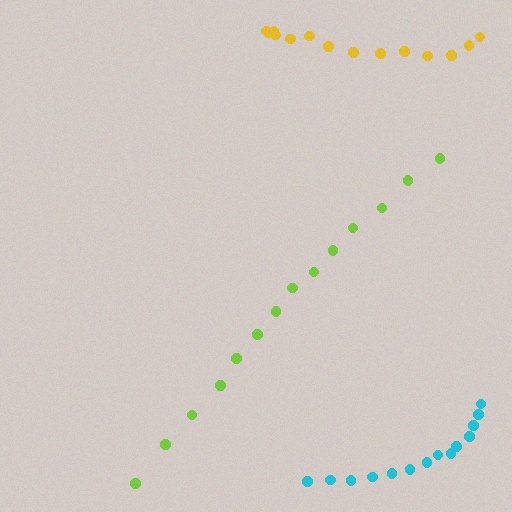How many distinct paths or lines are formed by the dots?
There are 3 distinct paths.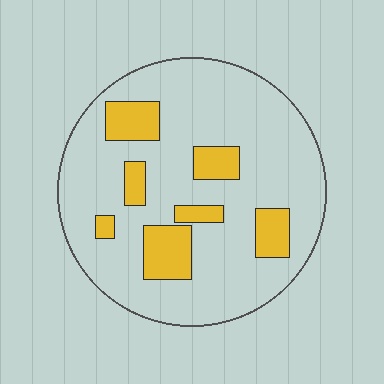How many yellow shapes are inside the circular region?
7.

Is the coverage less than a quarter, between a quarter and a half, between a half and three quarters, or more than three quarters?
Less than a quarter.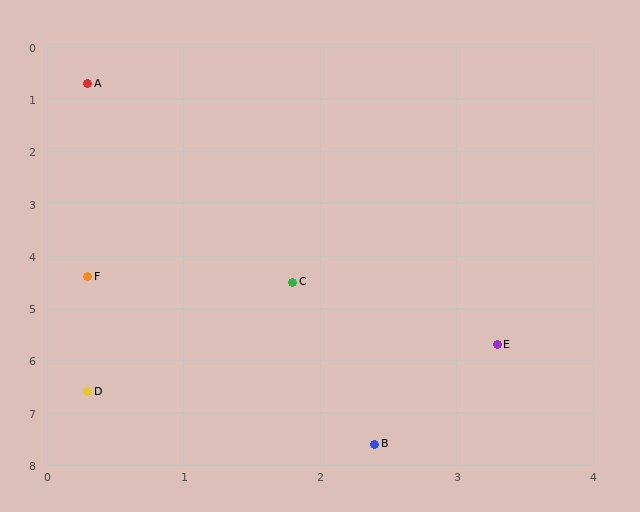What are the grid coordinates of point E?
Point E is at approximately (3.3, 5.7).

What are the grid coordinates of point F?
Point F is at approximately (0.3, 4.4).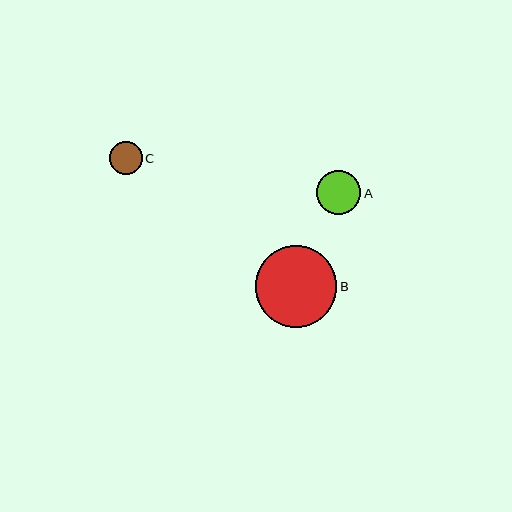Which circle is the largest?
Circle B is the largest with a size of approximately 81 pixels.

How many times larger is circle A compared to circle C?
Circle A is approximately 1.4 times the size of circle C.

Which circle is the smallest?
Circle C is the smallest with a size of approximately 32 pixels.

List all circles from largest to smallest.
From largest to smallest: B, A, C.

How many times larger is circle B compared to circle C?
Circle B is approximately 2.5 times the size of circle C.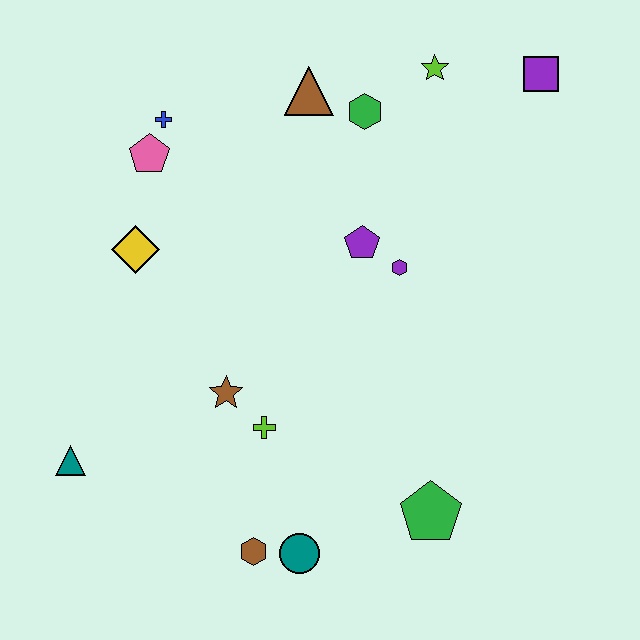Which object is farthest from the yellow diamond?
The purple square is farthest from the yellow diamond.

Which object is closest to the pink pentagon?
The blue cross is closest to the pink pentagon.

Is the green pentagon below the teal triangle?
Yes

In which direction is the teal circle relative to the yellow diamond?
The teal circle is below the yellow diamond.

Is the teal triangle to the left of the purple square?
Yes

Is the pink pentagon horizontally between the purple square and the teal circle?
No